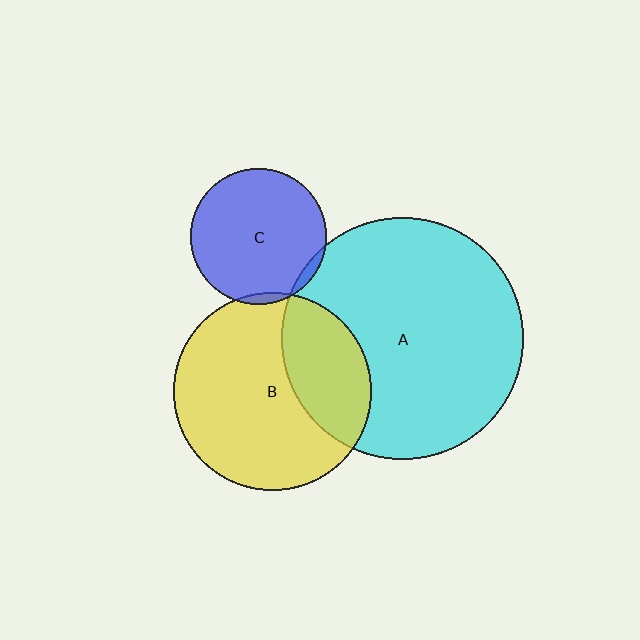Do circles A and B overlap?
Yes.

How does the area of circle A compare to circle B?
Approximately 1.5 times.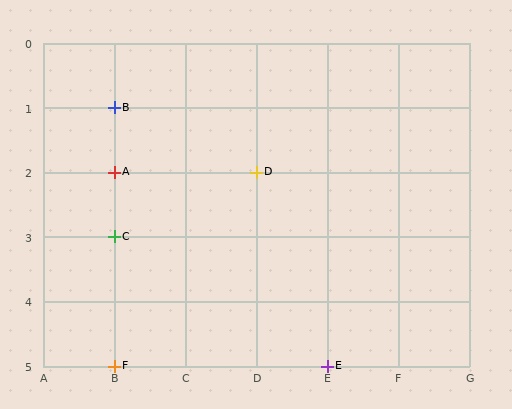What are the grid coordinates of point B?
Point B is at grid coordinates (B, 1).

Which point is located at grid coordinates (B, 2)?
Point A is at (B, 2).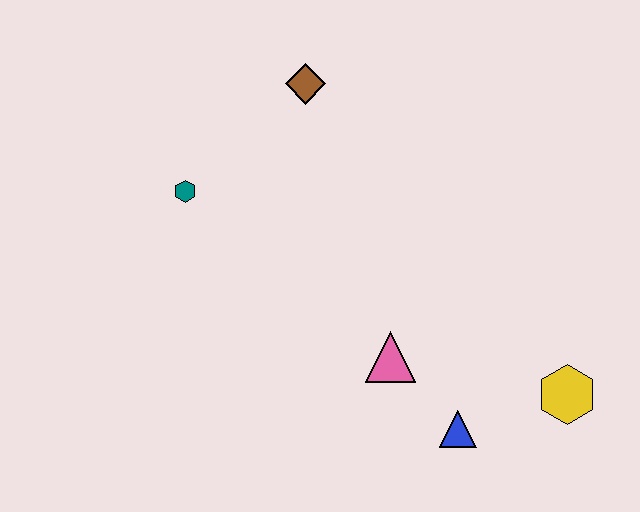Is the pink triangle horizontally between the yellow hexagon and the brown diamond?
Yes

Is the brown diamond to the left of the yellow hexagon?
Yes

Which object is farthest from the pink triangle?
The brown diamond is farthest from the pink triangle.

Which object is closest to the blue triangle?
The pink triangle is closest to the blue triangle.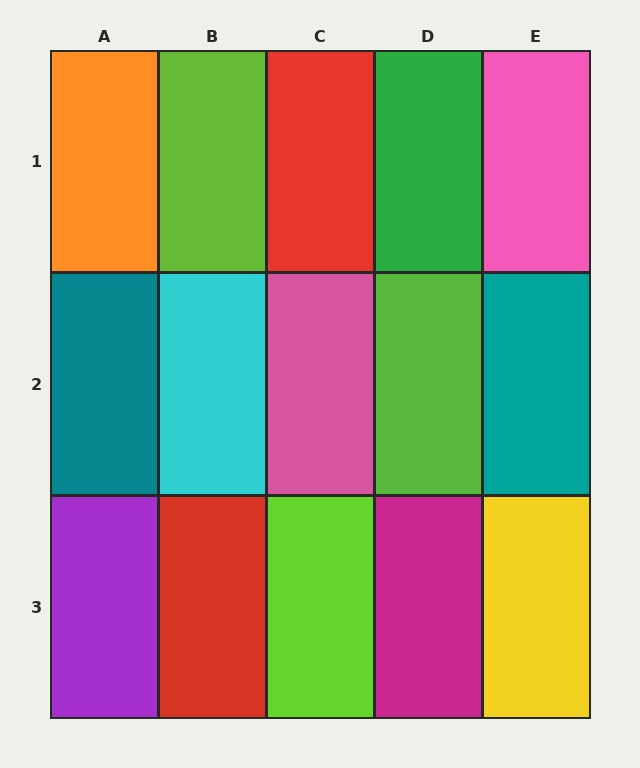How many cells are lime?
3 cells are lime.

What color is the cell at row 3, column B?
Red.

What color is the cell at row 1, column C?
Red.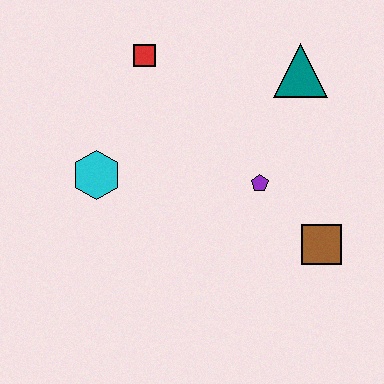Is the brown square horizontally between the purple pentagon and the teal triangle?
No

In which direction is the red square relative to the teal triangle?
The red square is to the left of the teal triangle.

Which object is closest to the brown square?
The purple pentagon is closest to the brown square.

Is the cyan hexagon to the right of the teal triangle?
No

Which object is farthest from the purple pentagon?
The red square is farthest from the purple pentagon.